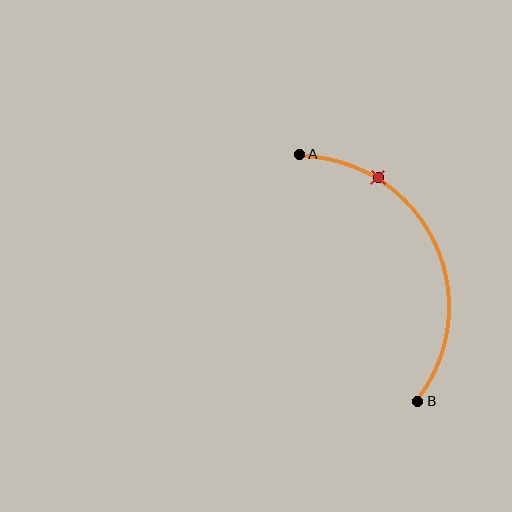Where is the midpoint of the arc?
The arc midpoint is the point on the curve farthest from the straight line joining A and B. It sits to the right of that line.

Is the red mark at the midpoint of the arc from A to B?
No. The red mark lies on the arc but is closer to endpoint A. The arc midpoint would be at the point on the curve equidistant along the arc from both A and B.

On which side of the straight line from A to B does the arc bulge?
The arc bulges to the right of the straight line connecting A and B.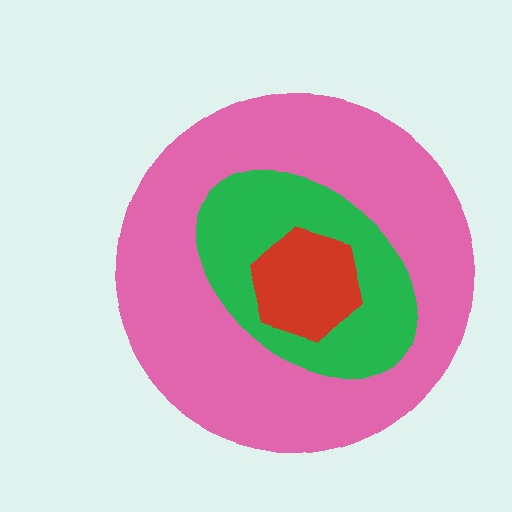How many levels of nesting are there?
3.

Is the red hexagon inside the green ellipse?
Yes.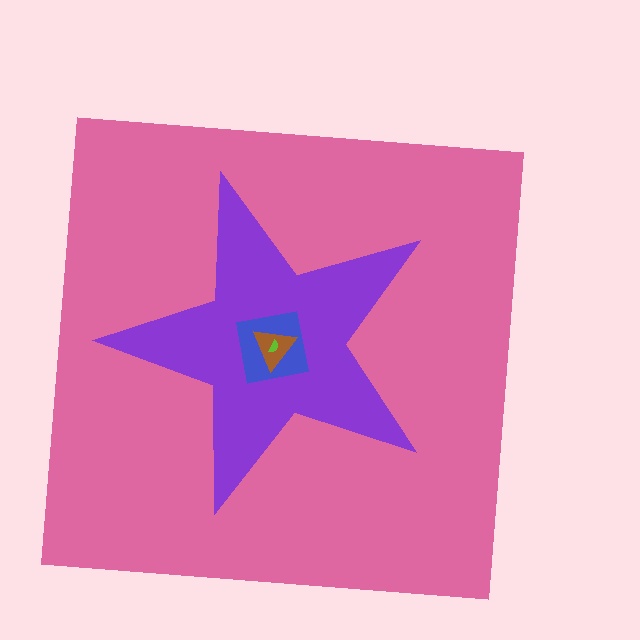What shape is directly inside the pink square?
The purple star.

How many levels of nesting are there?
5.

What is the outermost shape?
The pink square.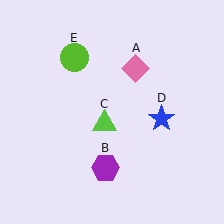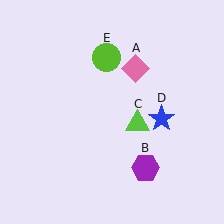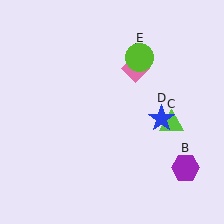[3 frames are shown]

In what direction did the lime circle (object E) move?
The lime circle (object E) moved right.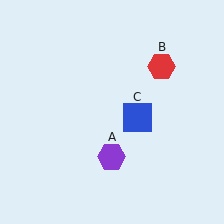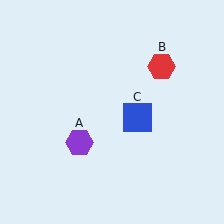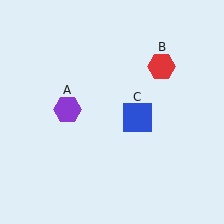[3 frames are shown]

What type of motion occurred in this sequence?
The purple hexagon (object A) rotated clockwise around the center of the scene.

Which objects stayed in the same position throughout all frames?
Red hexagon (object B) and blue square (object C) remained stationary.